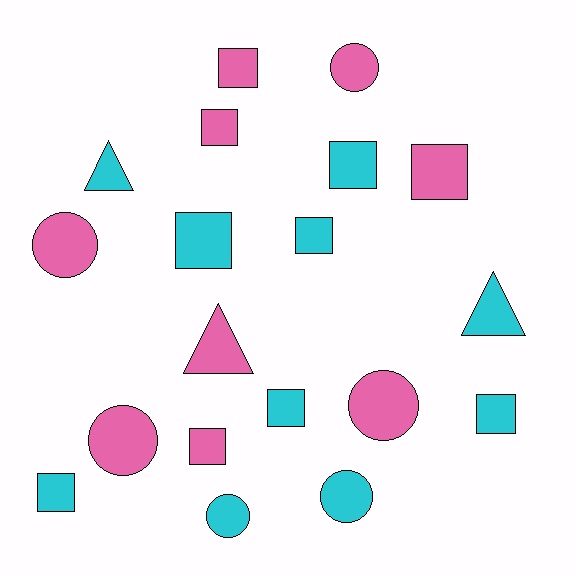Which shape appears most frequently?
Square, with 10 objects.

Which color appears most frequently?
Cyan, with 10 objects.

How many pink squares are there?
There are 4 pink squares.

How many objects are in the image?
There are 19 objects.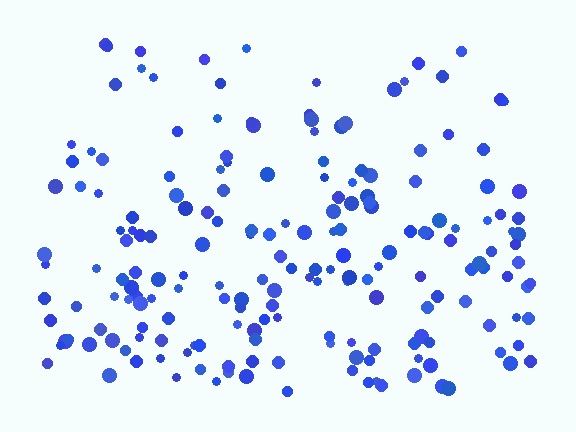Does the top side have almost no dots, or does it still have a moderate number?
Still a moderate number, just noticeably fewer than the bottom.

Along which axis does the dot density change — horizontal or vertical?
Vertical.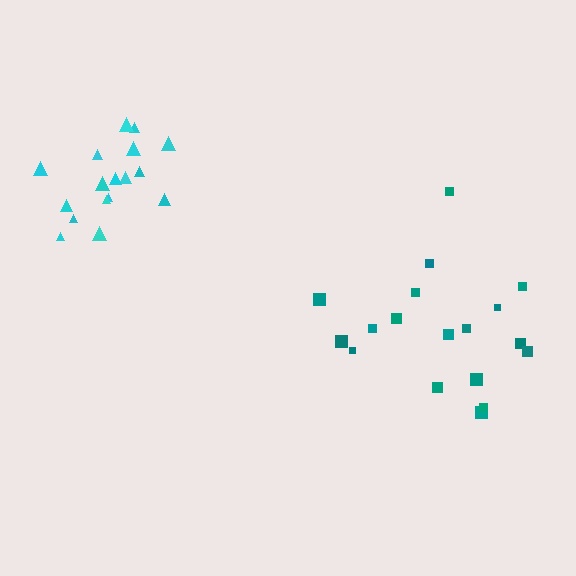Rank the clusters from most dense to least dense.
cyan, teal.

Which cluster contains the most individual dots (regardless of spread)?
Cyan (18).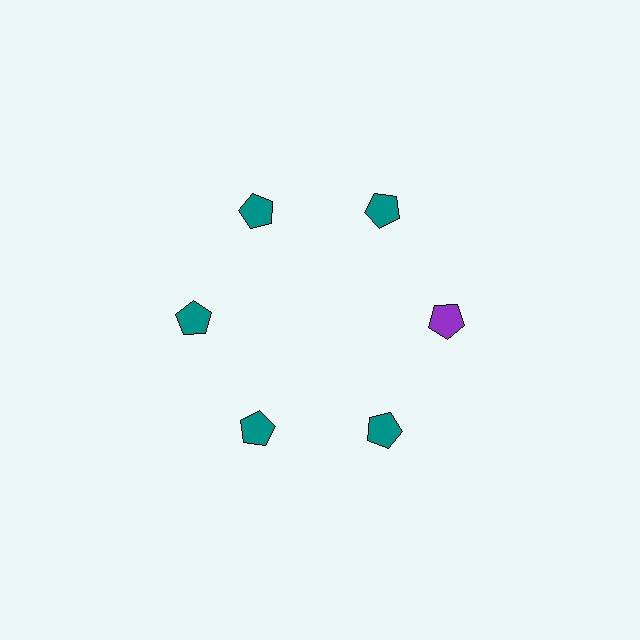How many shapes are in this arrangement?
There are 6 shapes arranged in a ring pattern.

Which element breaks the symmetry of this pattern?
The purple pentagon at roughly the 3 o'clock position breaks the symmetry. All other shapes are teal pentagons.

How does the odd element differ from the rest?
It has a different color: purple instead of teal.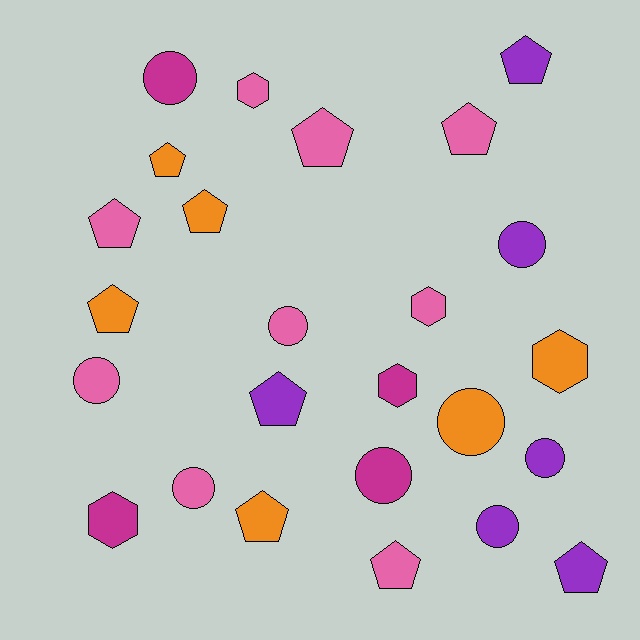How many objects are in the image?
There are 25 objects.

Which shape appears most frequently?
Pentagon, with 11 objects.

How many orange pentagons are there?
There are 4 orange pentagons.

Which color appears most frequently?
Pink, with 9 objects.